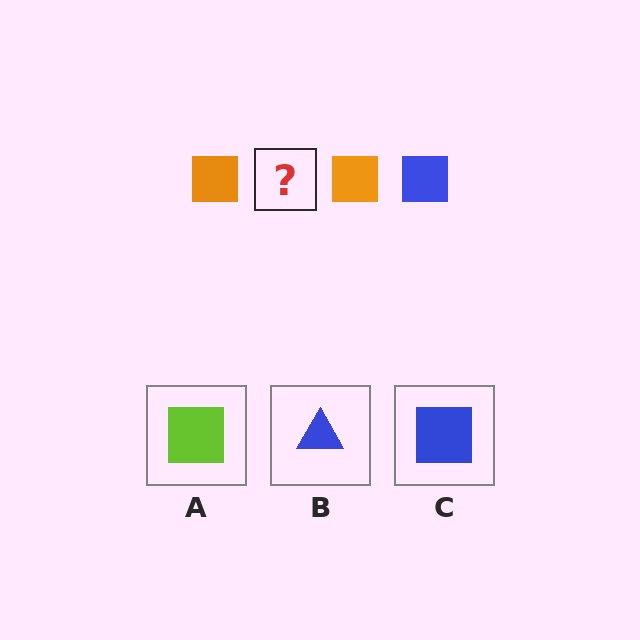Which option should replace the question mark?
Option C.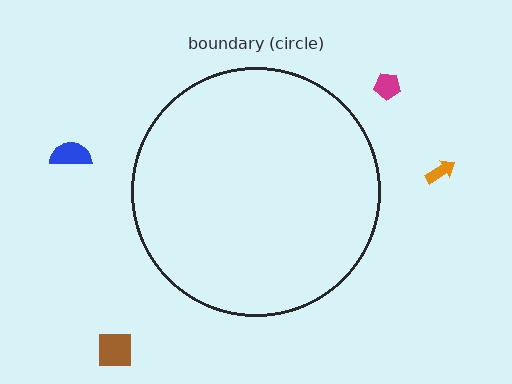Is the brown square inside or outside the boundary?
Outside.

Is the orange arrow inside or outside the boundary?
Outside.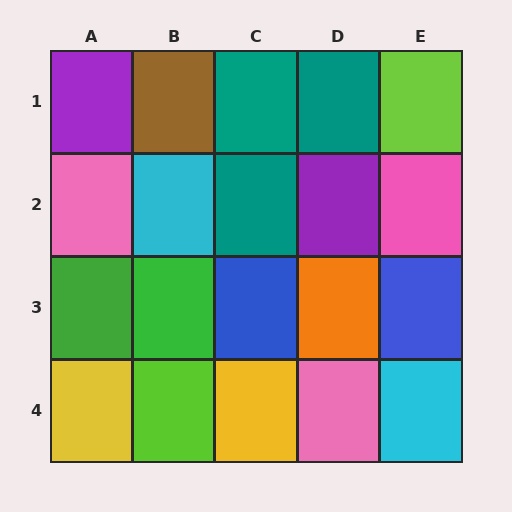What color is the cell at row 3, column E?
Blue.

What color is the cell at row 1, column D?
Teal.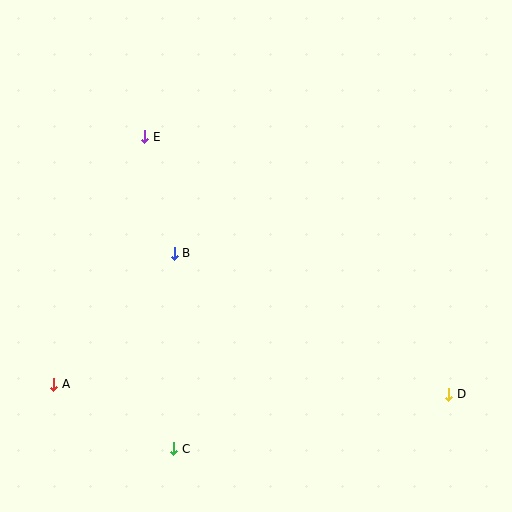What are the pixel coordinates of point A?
Point A is at (54, 384).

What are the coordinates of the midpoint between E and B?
The midpoint between E and B is at (159, 195).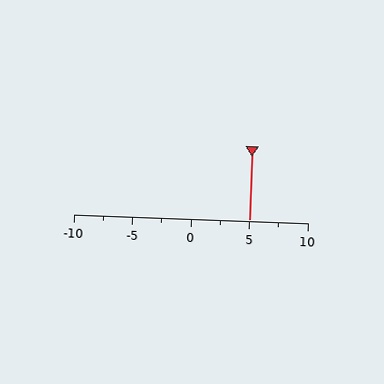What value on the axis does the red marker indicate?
The marker indicates approximately 5.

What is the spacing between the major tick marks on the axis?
The major ticks are spaced 5 apart.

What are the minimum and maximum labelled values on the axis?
The axis runs from -10 to 10.